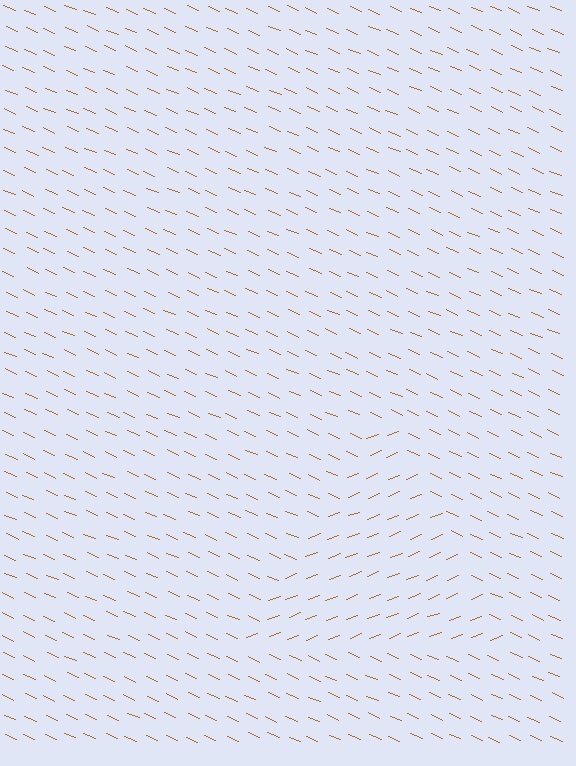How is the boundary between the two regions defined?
The boundary is defined purely by a change in line orientation (approximately 45 degrees difference). All lines are the same color and thickness.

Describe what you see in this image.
The image is filled with small brown line segments. A triangle region in the image has lines oriented differently from the surrounding lines, creating a visible texture boundary.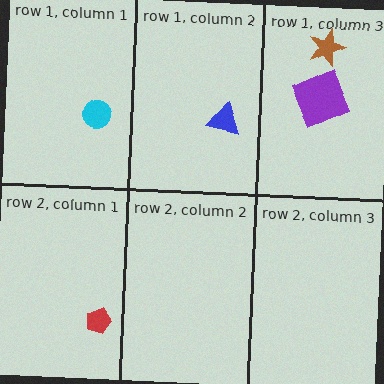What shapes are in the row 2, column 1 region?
The red pentagon.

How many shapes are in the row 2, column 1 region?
1.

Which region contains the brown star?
The row 1, column 3 region.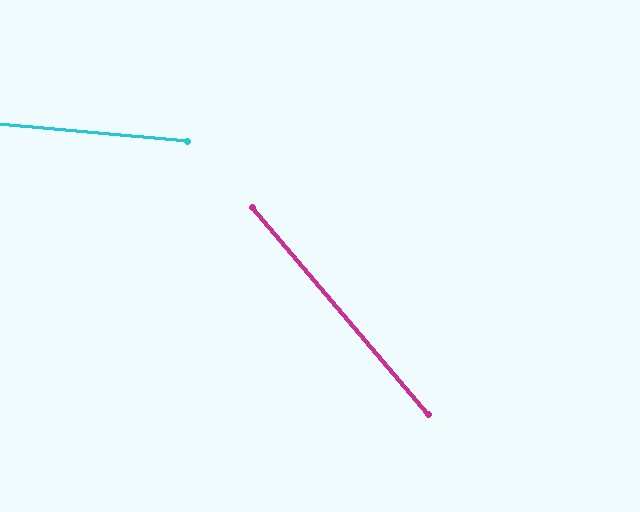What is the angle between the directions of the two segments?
Approximately 44 degrees.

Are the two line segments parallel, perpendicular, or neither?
Neither parallel nor perpendicular — they differ by about 44°.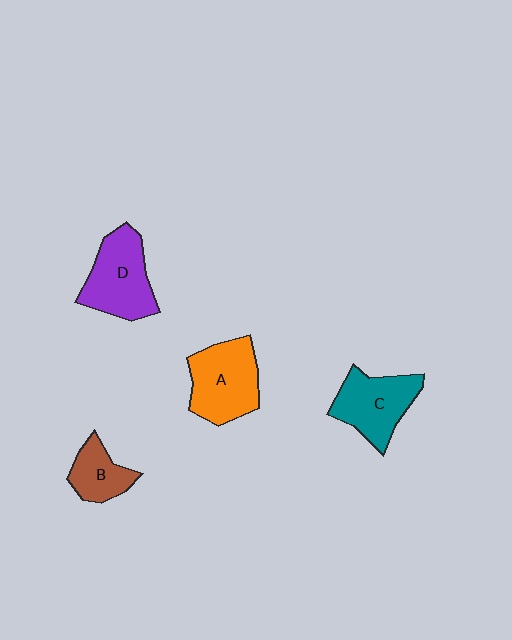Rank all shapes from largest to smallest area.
From largest to smallest: A (orange), D (purple), C (teal), B (brown).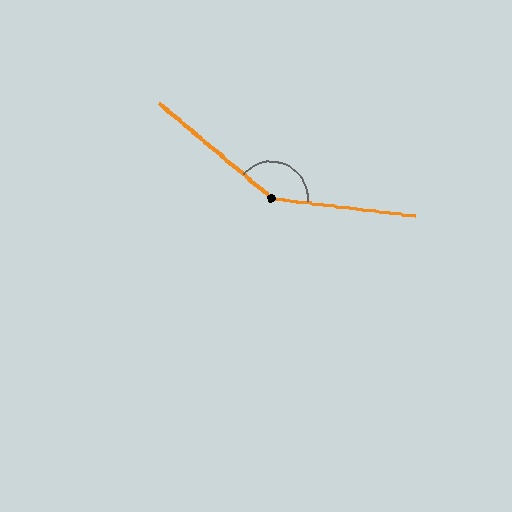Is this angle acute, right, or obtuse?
It is obtuse.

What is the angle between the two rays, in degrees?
Approximately 147 degrees.